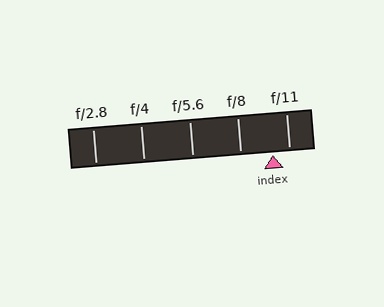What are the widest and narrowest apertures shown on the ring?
The widest aperture shown is f/2.8 and the narrowest is f/11.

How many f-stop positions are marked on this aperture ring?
There are 5 f-stop positions marked.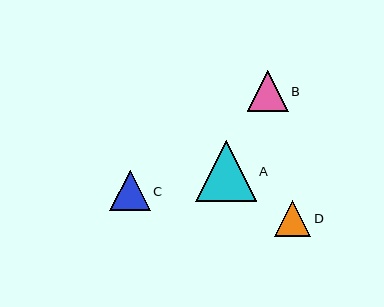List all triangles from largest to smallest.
From largest to smallest: A, B, C, D.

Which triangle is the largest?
Triangle A is the largest with a size of approximately 61 pixels.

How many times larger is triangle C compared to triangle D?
Triangle C is approximately 1.1 times the size of triangle D.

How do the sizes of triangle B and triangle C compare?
Triangle B and triangle C are approximately the same size.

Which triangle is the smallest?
Triangle D is the smallest with a size of approximately 36 pixels.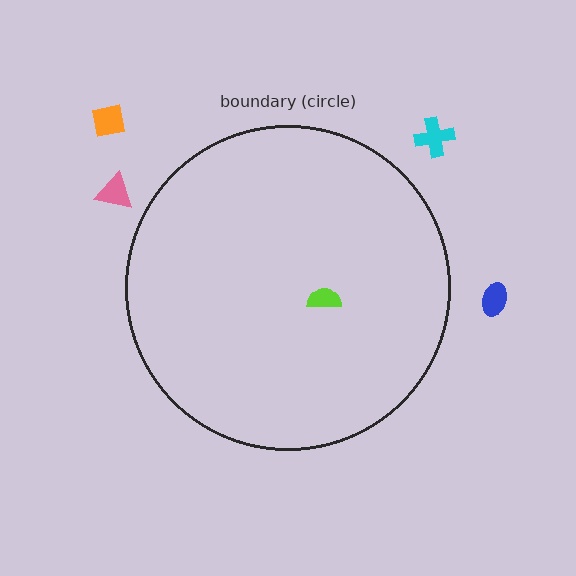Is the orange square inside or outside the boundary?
Outside.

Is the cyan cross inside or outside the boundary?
Outside.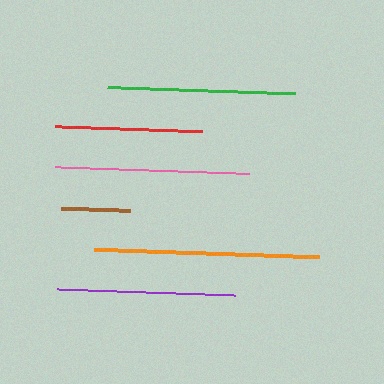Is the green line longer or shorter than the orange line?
The orange line is longer than the green line.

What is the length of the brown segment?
The brown segment is approximately 69 pixels long.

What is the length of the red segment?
The red segment is approximately 148 pixels long.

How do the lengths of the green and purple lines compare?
The green and purple lines are approximately the same length.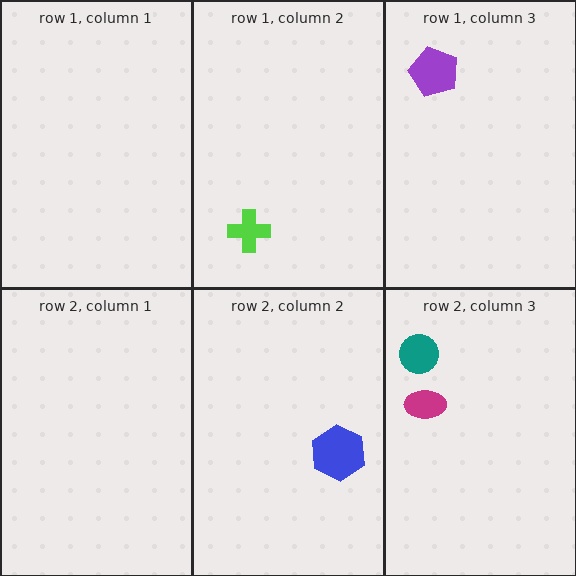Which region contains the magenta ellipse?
The row 2, column 3 region.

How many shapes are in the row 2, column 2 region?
1.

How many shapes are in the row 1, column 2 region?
1.